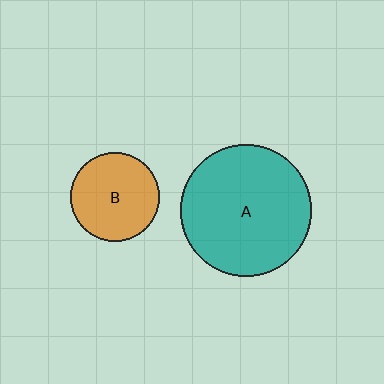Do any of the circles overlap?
No, none of the circles overlap.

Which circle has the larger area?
Circle A (teal).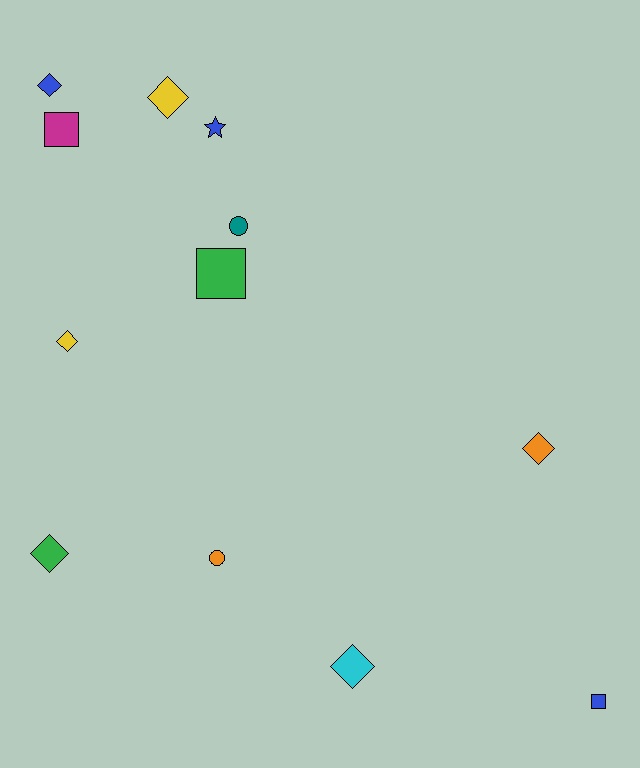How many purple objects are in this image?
There are no purple objects.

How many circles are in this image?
There are 2 circles.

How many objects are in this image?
There are 12 objects.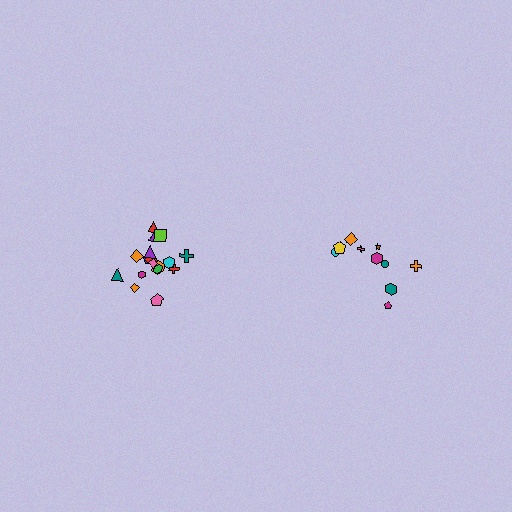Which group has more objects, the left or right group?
The left group.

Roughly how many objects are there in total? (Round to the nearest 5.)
Roughly 30 objects in total.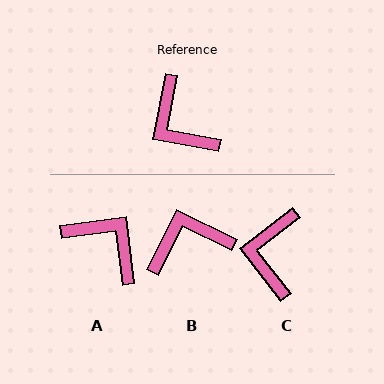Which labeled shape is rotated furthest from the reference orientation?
A, about 162 degrees away.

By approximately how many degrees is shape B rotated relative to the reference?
Approximately 106 degrees clockwise.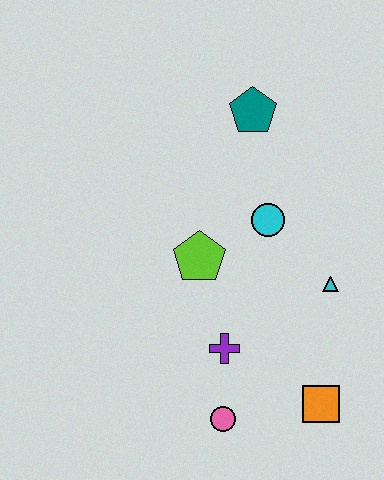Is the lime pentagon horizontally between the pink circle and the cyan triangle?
No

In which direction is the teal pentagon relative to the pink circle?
The teal pentagon is above the pink circle.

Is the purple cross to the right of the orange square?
No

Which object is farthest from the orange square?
The teal pentagon is farthest from the orange square.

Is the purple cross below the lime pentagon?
Yes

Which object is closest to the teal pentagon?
The cyan circle is closest to the teal pentagon.